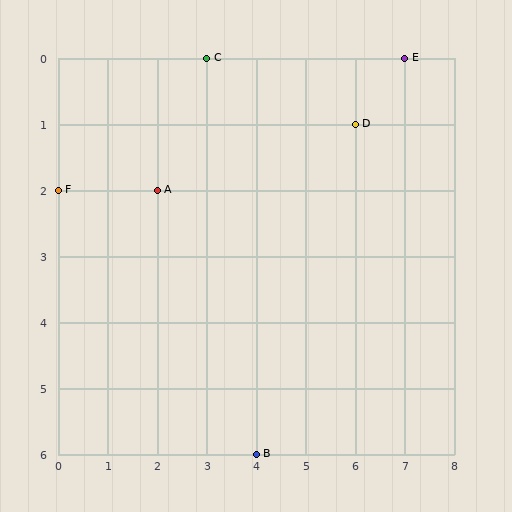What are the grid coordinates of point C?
Point C is at grid coordinates (3, 0).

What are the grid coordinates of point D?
Point D is at grid coordinates (6, 1).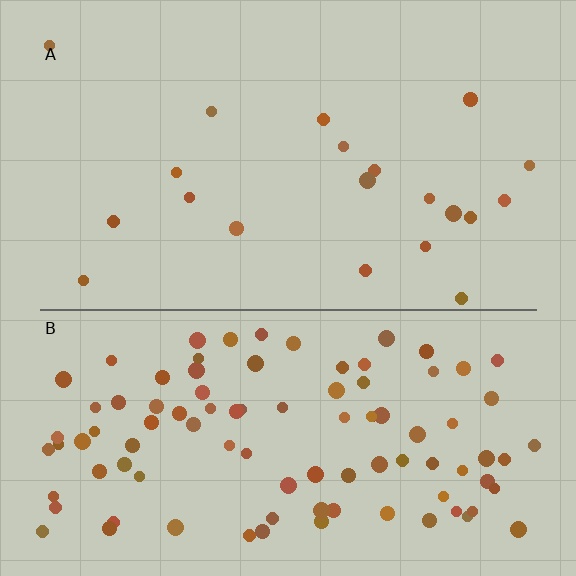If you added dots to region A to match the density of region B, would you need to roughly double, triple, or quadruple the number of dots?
Approximately quadruple.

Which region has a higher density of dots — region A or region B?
B (the bottom).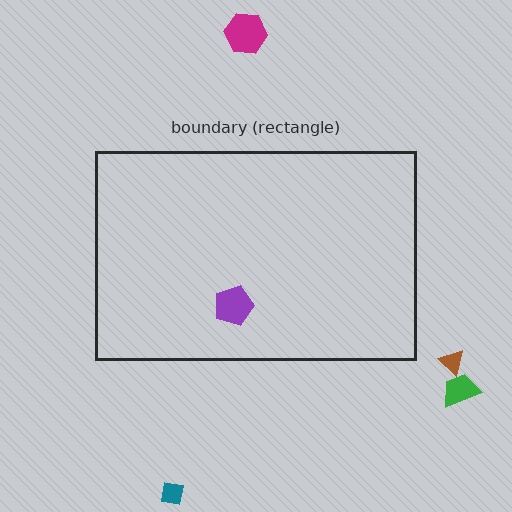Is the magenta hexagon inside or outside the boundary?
Outside.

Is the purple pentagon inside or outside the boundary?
Inside.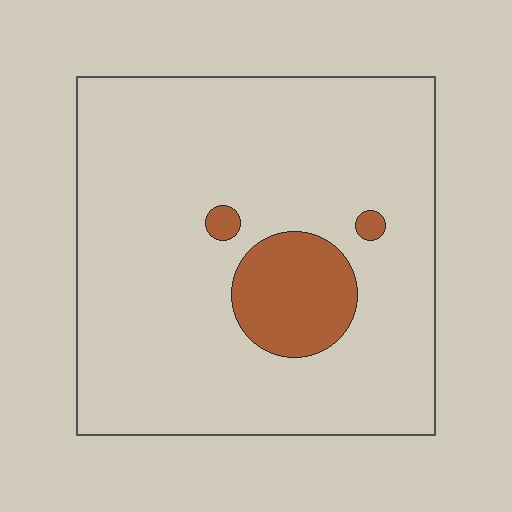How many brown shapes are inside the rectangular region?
3.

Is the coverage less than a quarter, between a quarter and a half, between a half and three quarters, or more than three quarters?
Less than a quarter.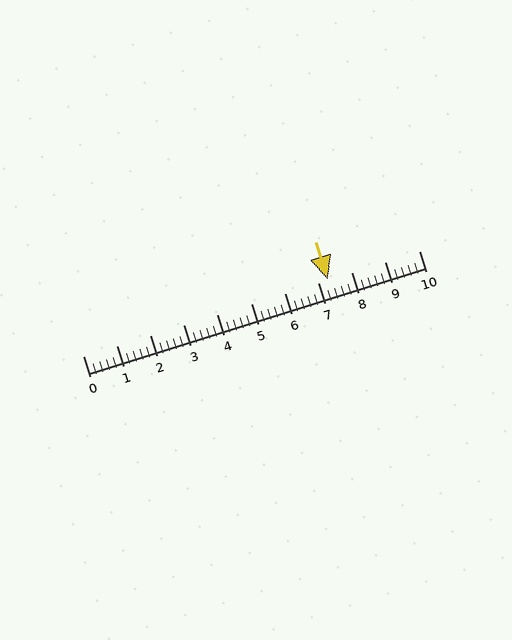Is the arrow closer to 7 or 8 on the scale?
The arrow is closer to 7.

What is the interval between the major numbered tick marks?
The major tick marks are spaced 1 units apart.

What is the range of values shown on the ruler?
The ruler shows values from 0 to 10.